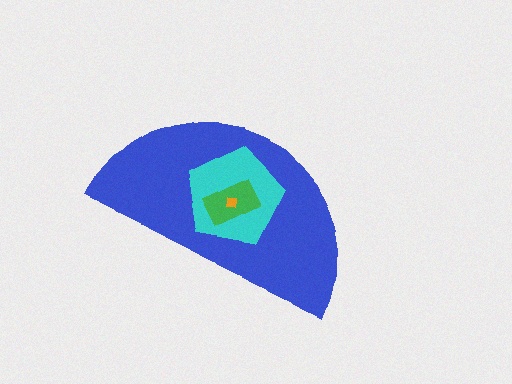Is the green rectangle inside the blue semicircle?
Yes.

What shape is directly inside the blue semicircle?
The cyan pentagon.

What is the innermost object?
The orange square.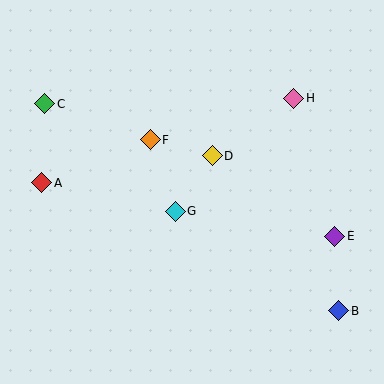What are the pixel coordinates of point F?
Point F is at (150, 140).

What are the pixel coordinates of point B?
Point B is at (339, 311).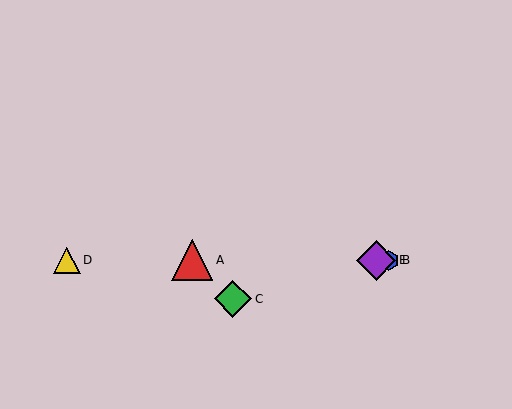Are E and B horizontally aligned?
Yes, both are at y≈260.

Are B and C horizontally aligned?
No, B is at y≈260 and C is at y≈299.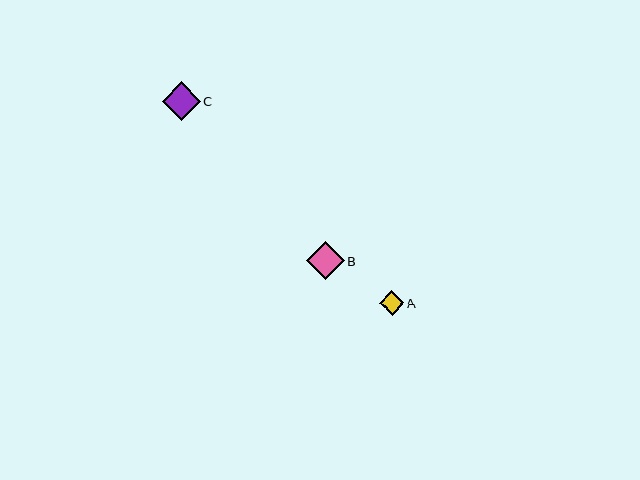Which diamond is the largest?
Diamond C is the largest with a size of approximately 38 pixels.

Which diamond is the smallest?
Diamond A is the smallest with a size of approximately 24 pixels.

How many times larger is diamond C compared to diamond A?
Diamond C is approximately 1.6 times the size of diamond A.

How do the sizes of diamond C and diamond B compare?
Diamond C and diamond B are approximately the same size.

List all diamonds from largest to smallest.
From largest to smallest: C, B, A.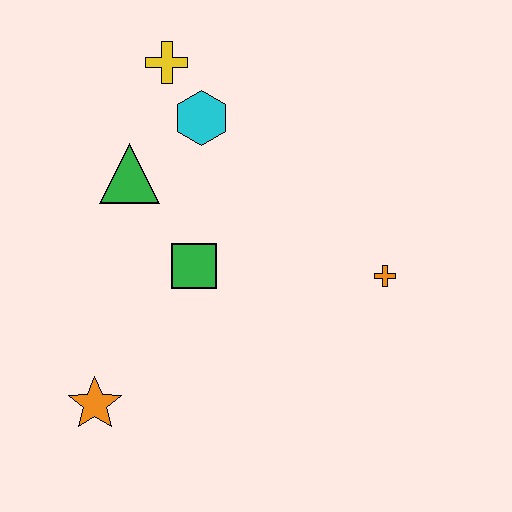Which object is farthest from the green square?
The yellow cross is farthest from the green square.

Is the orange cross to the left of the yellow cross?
No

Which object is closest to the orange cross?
The green square is closest to the orange cross.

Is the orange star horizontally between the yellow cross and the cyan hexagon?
No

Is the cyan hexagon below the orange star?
No